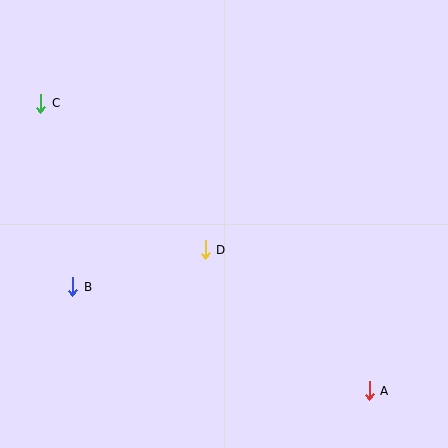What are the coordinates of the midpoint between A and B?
The midpoint between A and B is at (221, 339).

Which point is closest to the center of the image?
Point D at (205, 250) is closest to the center.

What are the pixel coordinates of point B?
Point B is at (73, 287).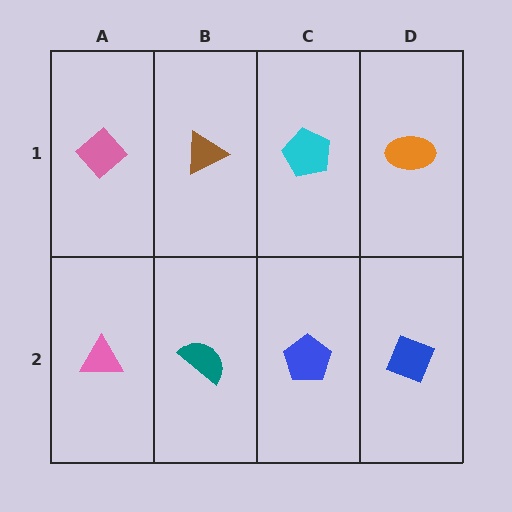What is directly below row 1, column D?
A blue diamond.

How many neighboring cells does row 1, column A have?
2.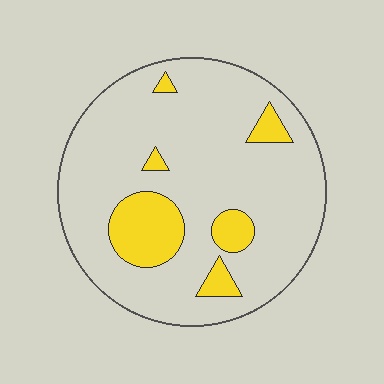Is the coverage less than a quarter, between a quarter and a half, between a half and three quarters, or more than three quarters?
Less than a quarter.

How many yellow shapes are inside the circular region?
6.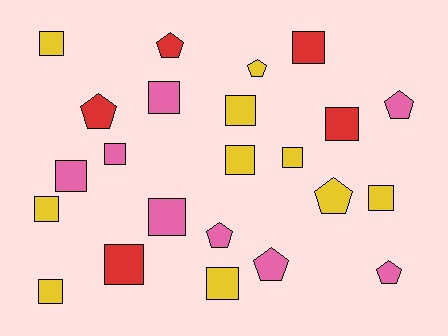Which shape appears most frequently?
Square, with 15 objects.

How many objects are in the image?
There are 23 objects.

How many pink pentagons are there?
There are 4 pink pentagons.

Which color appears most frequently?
Yellow, with 10 objects.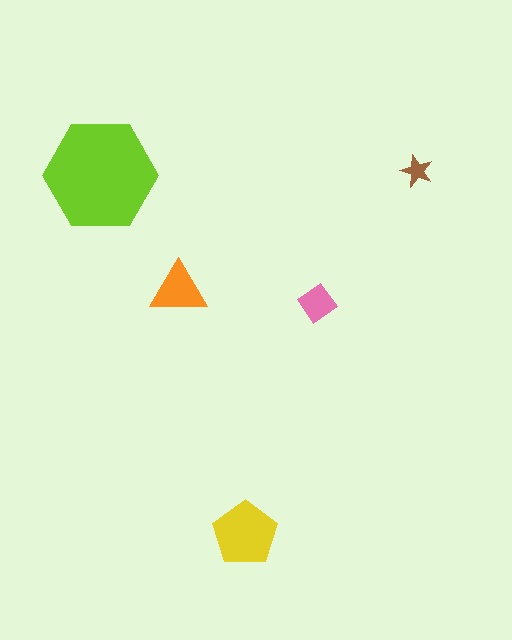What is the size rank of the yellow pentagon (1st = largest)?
2nd.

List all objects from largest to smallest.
The lime hexagon, the yellow pentagon, the orange triangle, the pink diamond, the brown star.